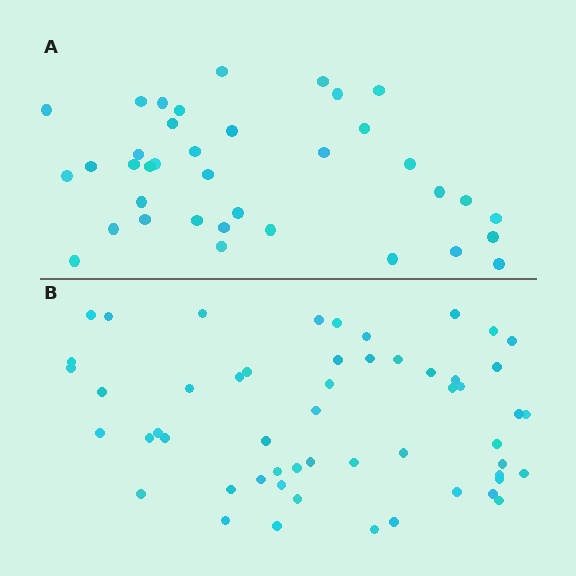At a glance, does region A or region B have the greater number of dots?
Region B (the bottom region) has more dots.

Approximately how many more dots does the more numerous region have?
Region B has approximately 15 more dots than region A.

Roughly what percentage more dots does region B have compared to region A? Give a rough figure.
About 45% more.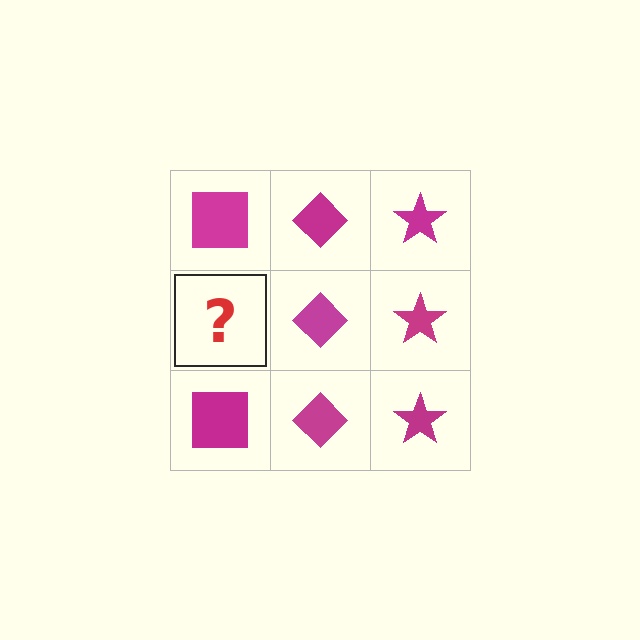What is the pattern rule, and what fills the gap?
The rule is that each column has a consistent shape. The gap should be filled with a magenta square.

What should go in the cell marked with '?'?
The missing cell should contain a magenta square.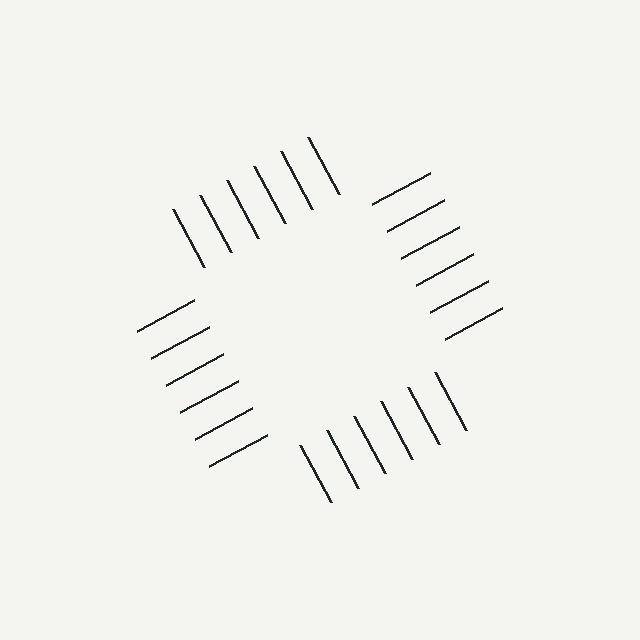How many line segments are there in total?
24 — 6 along each of the 4 edges.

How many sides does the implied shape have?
4 sides — the line-ends trace a square.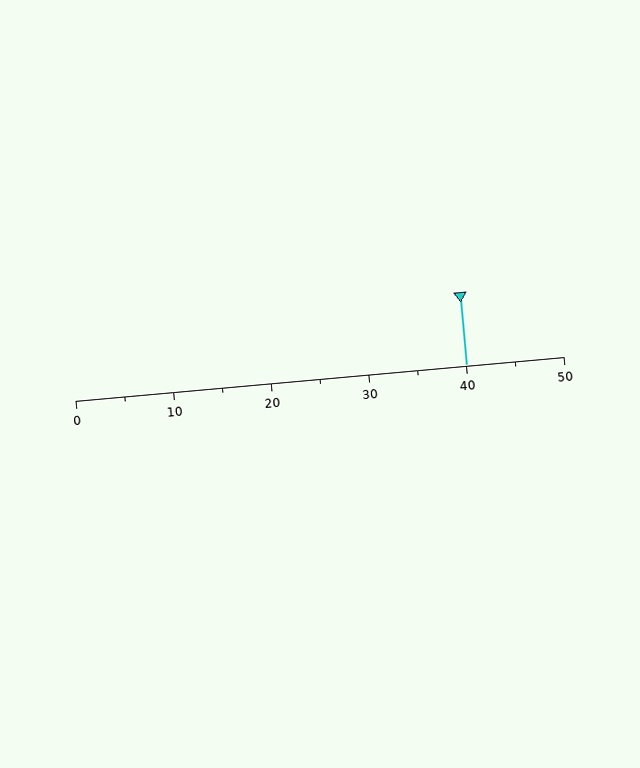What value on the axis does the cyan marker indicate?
The marker indicates approximately 40.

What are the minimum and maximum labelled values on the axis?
The axis runs from 0 to 50.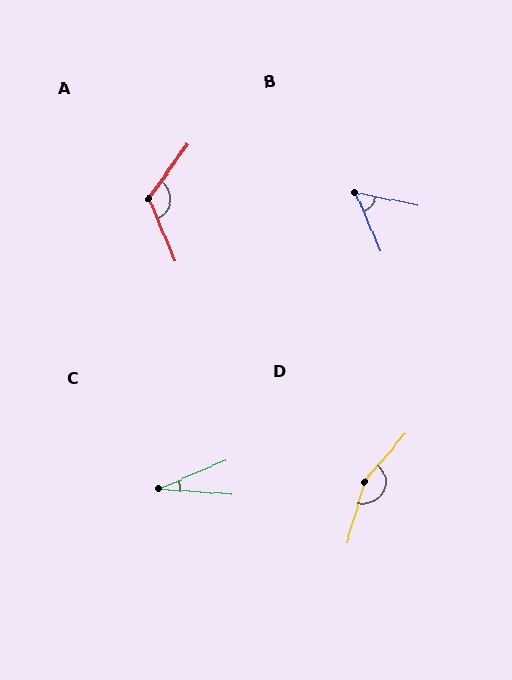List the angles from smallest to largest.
C (27°), B (56°), A (121°), D (155°).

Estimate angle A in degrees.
Approximately 121 degrees.